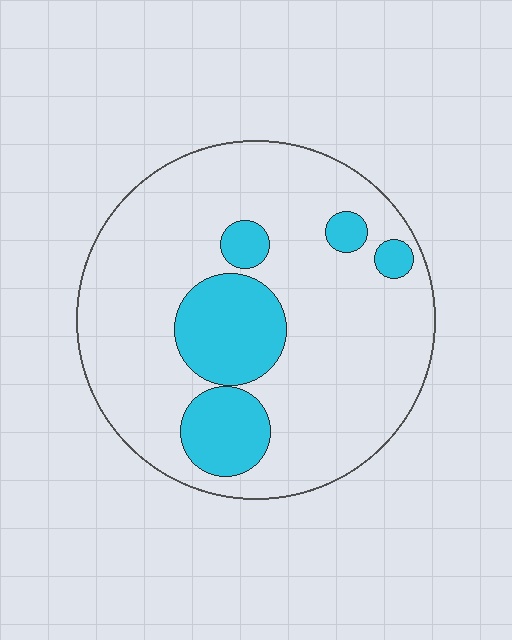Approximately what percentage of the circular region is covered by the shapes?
Approximately 20%.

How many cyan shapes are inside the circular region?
5.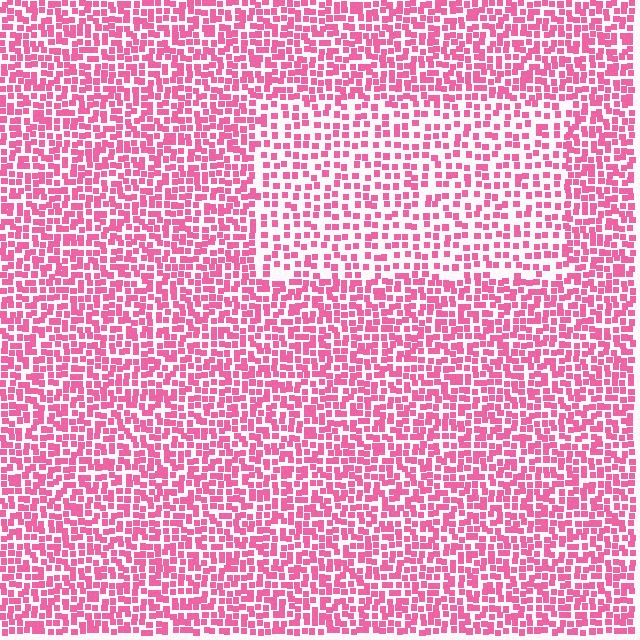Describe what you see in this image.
The image contains small pink elements arranged at two different densities. A rectangle-shaped region is visible where the elements are less densely packed than the surrounding area.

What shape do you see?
I see a rectangle.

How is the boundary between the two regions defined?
The boundary is defined by a change in element density (approximately 1.7x ratio). All elements are the same color, size, and shape.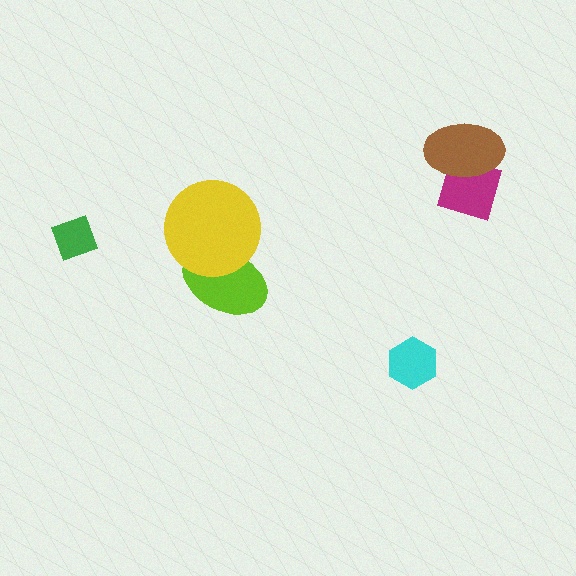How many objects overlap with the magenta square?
1 object overlaps with the magenta square.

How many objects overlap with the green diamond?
0 objects overlap with the green diamond.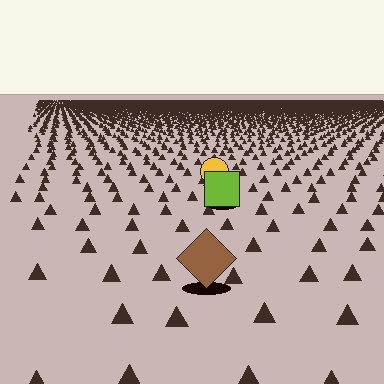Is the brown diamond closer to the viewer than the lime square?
Yes. The brown diamond is closer — you can tell from the texture gradient: the ground texture is coarser near it.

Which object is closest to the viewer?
The brown diamond is closest. The texture marks near it are larger and more spread out.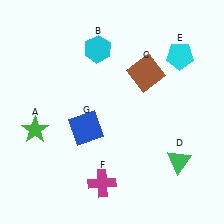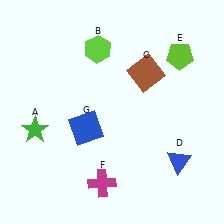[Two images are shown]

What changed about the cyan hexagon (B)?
In Image 1, B is cyan. In Image 2, it changed to lime.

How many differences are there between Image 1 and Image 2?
There are 3 differences between the two images.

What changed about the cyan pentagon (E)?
In Image 1, E is cyan. In Image 2, it changed to lime.